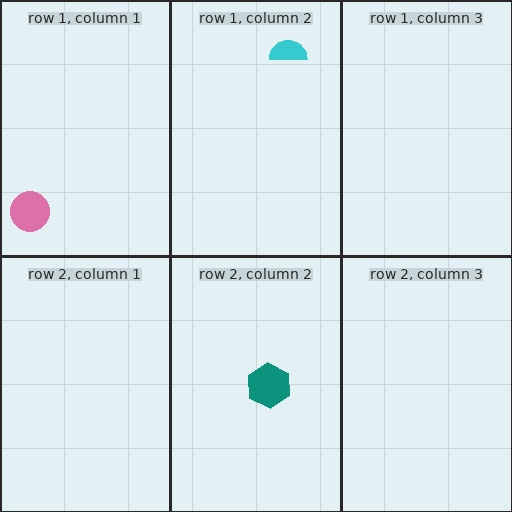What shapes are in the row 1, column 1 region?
The pink circle.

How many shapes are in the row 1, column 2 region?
1.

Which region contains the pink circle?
The row 1, column 1 region.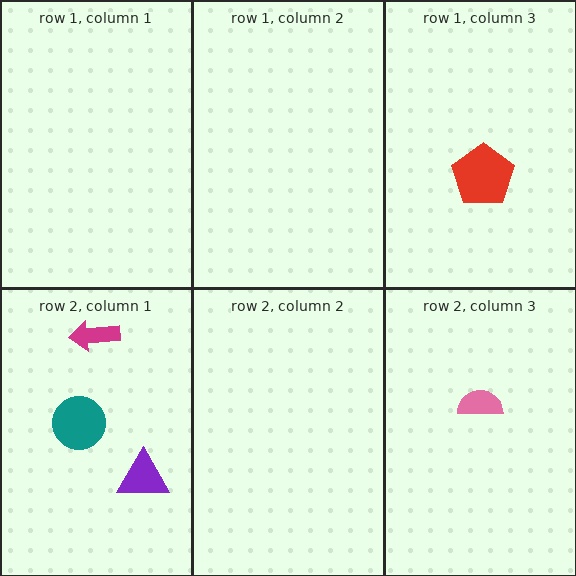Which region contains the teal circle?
The row 2, column 1 region.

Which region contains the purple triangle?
The row 2, column 1 region.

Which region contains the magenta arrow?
The row 2, column 1 region.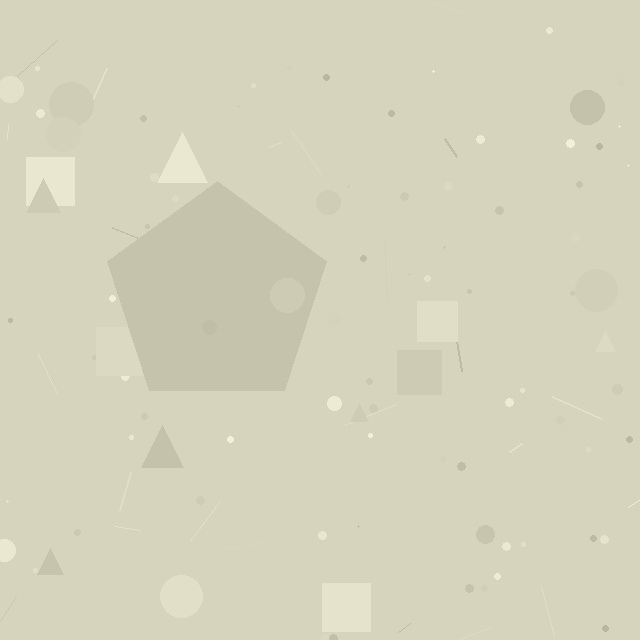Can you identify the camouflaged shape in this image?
The camouflaged shape is a pentagon.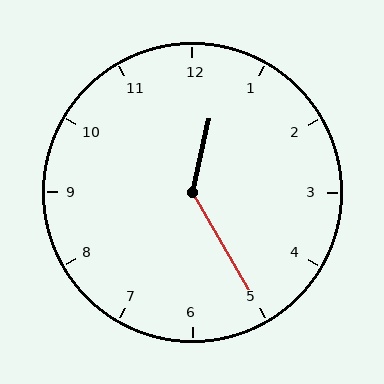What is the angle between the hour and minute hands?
Approximately 138 degrees.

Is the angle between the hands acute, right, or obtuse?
It is obtuse.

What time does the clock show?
12:25.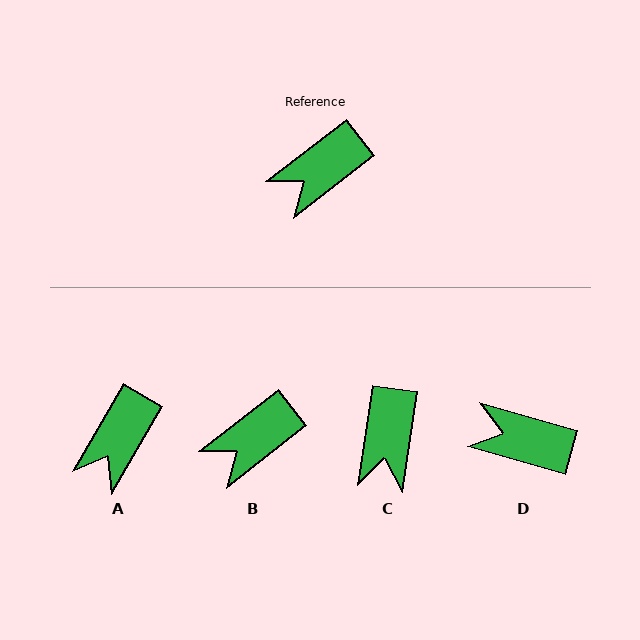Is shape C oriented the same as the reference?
No, it is off by about 44 degrees.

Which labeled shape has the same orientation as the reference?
B.